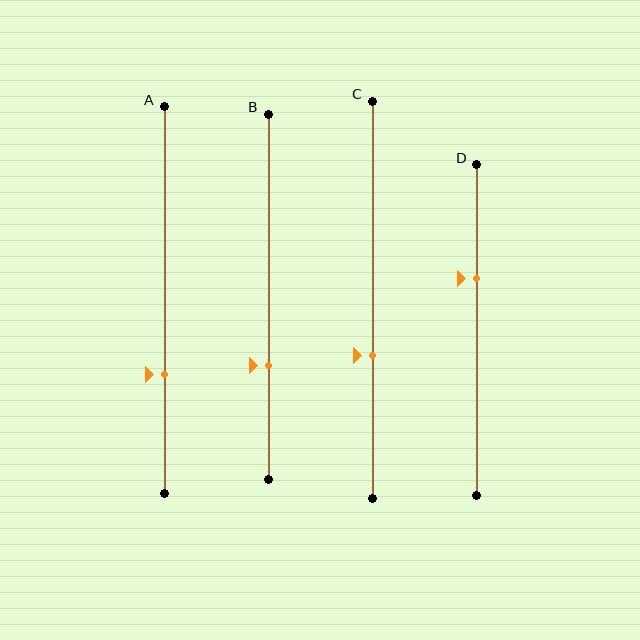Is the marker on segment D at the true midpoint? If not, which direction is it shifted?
No, the marker on segment D is shifted upward by about 16% of the segment length.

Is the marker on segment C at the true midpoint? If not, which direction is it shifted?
No, the marker on segment C is shifted downward by about 14% of the segment length.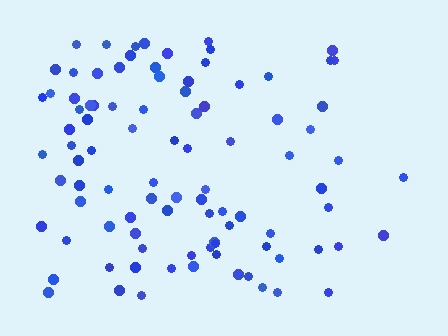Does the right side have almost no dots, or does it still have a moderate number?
Still a moderate number, just noticeably fewer than the left.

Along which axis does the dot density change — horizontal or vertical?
Horizontal.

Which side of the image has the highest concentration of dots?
The left.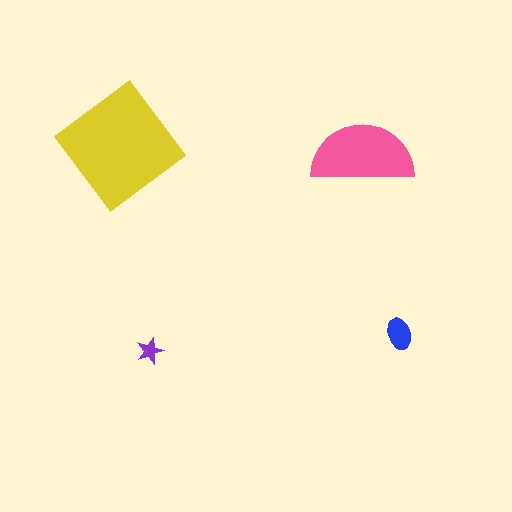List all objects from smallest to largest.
The purple star, the blue ellipse, the pink semicircle, the yellow diamond.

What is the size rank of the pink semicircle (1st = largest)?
2nd.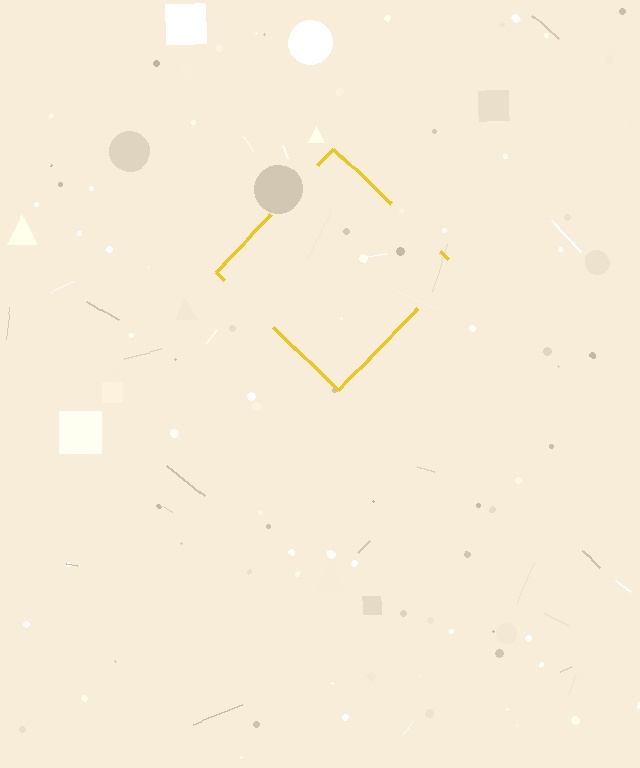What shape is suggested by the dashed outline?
The dashed outline suggests a diamond.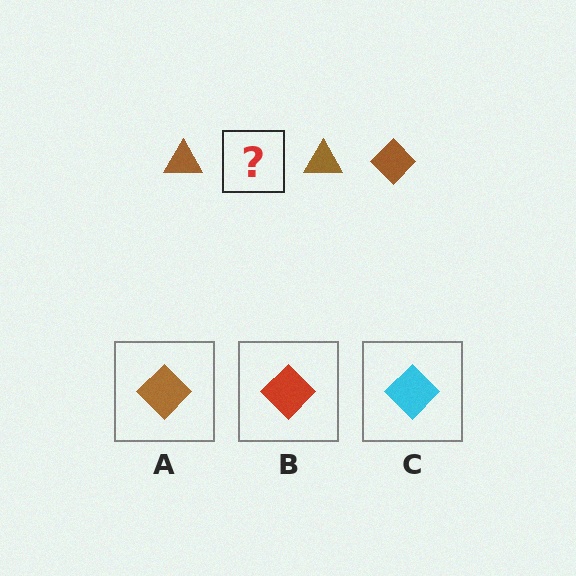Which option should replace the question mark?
Option A.